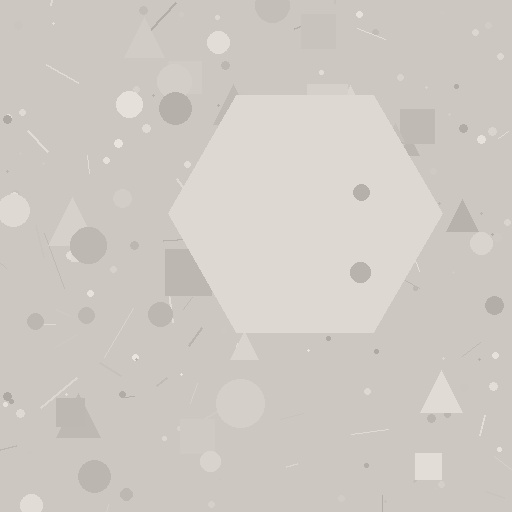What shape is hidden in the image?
A hexagon is hidden in the image.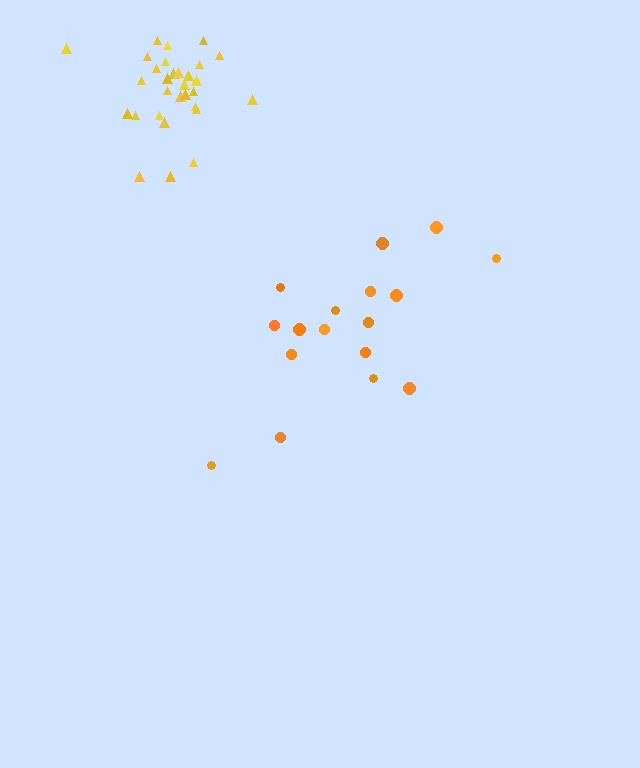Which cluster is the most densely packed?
Yellow.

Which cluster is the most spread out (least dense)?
Orange.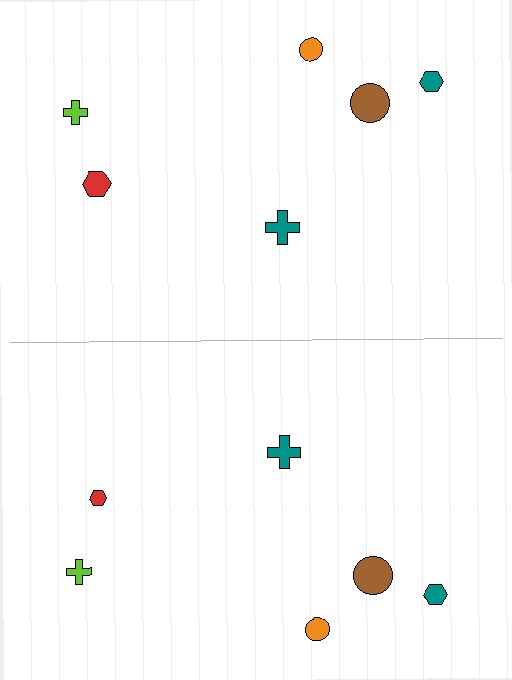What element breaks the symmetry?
The red hexagon on the bottom side has a different size than its mirror counterpart.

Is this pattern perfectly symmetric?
No, the pattern is not perfectly symmetric. The red hexagon on the bottom side has a different size than its mirror counterpart.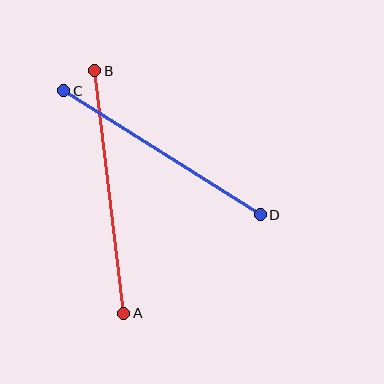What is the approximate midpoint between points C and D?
The midpoint is at approximately (162, 153) pixels.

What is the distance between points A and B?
The distance is approximately 245 pixels.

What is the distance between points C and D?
The distance is approximately 232 pixels.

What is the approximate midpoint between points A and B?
The midpoint is at approximately (109, 192) pixels.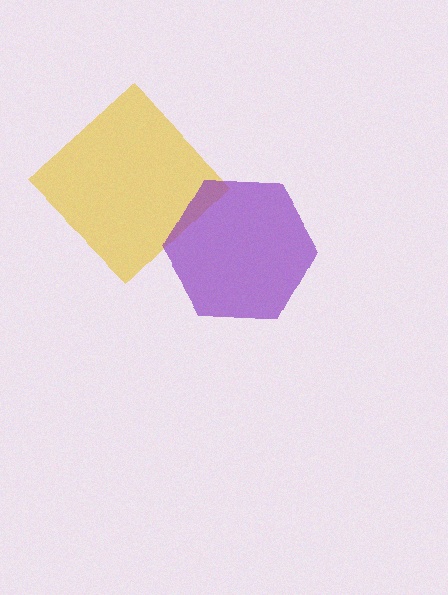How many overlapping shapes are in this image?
There are 2 overlapping shapes in the image.